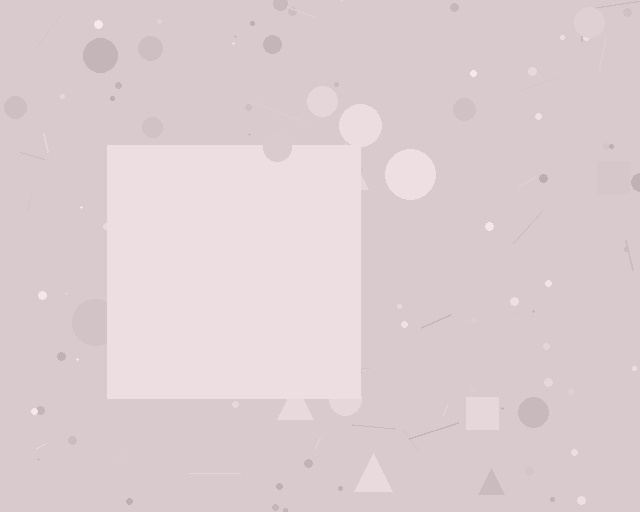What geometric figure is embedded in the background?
A square is embedded in the background.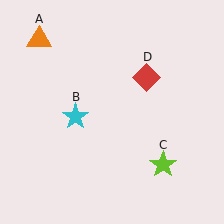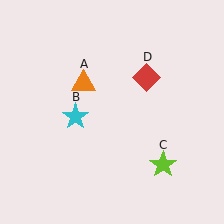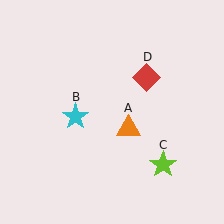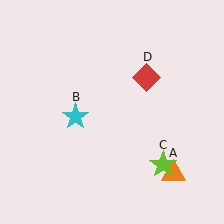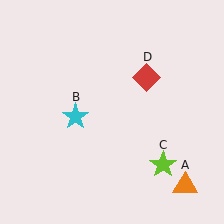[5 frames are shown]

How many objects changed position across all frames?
1 object changed position: orange triangle (object A).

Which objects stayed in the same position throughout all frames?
Cyan star (object B) and lime star (object C) and red diamond (object D) remained stationary.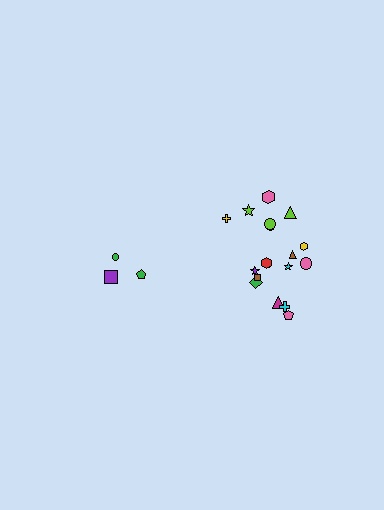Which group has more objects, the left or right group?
The right group.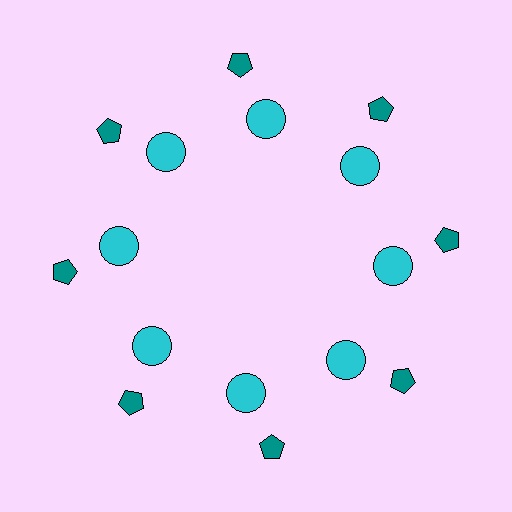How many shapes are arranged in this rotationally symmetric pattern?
There are 16 shapes, arranged in 8 groups of 2.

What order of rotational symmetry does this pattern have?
This pattern has 8-fold rotational symmetry.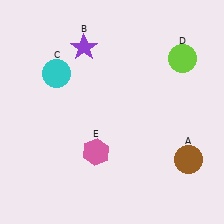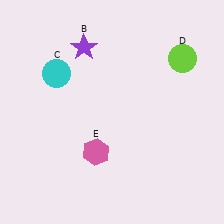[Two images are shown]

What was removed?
The brown circle (A) was removed in Image 2.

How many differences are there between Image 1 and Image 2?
There is 1 difference between the two images.